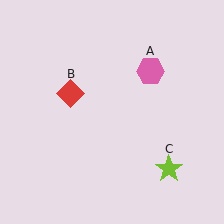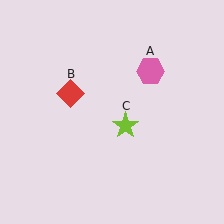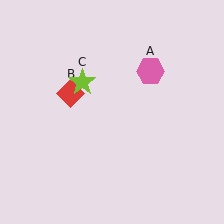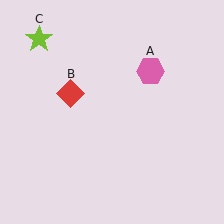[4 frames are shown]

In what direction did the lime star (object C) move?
The lime star (object C) moved up and to the left.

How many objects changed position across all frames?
1 object changed position: lime star (object C).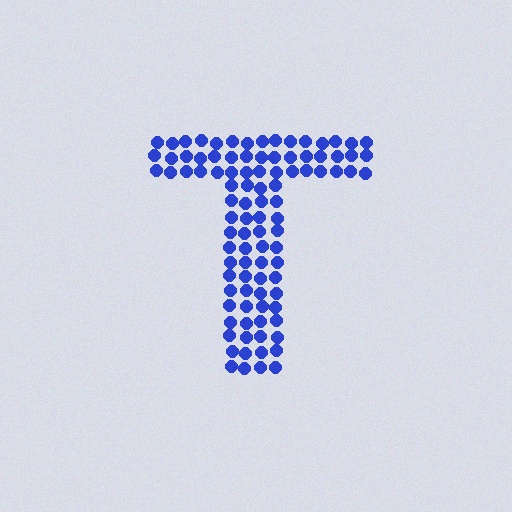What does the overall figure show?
The overall figure shows the letter T.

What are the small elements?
The small elements are circles.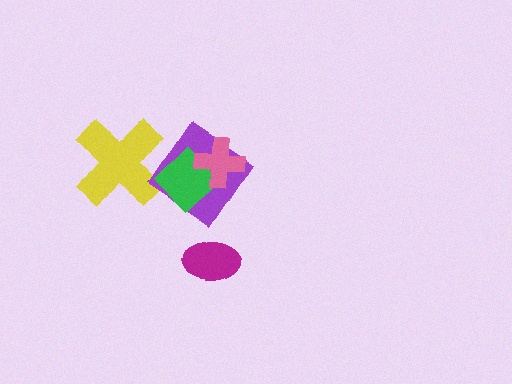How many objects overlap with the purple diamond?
2 objects overlap with the purple diamond.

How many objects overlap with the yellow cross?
1 object overlaps with the yellow cross.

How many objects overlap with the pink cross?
2 objects overlap with the pink cross.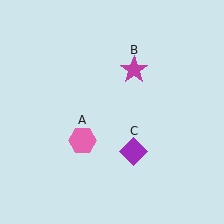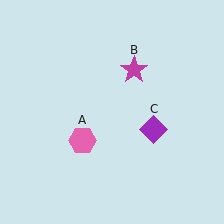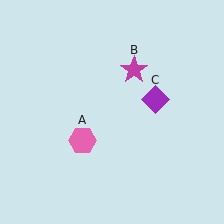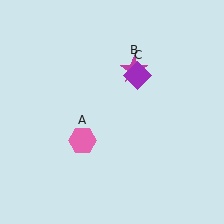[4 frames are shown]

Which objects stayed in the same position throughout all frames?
Pink hexagon (object A) and magenta star (object B) remained stationary.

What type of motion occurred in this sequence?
The purple diamond (object C) rotated counterclockwise around the center of the scene.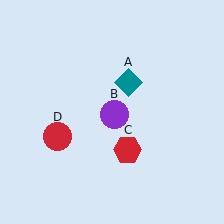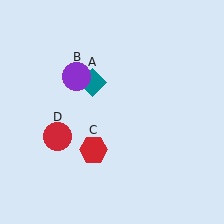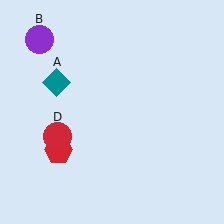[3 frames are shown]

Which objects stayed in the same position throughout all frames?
Red circle (object D) remained stationary.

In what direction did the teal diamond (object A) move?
The teal diamond (object A) moved left.